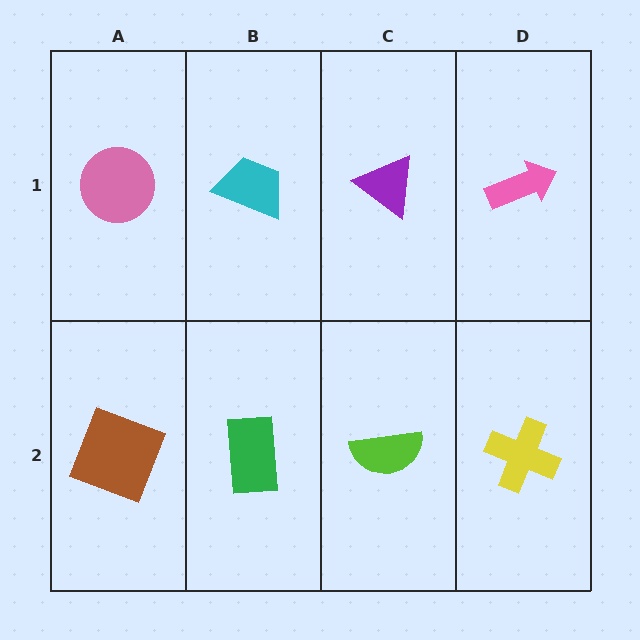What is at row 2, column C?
A lime semicircle.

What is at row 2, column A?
A brown square.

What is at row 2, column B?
A green rectangle.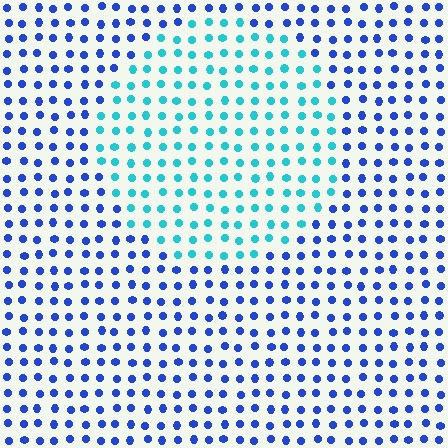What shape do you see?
I see a circle.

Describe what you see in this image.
The image is filled with small blue elements in a uniform arrangement. A circle-shaped region is visible where the elements are tinted to a slightly different hue, forming a subtle color boundary.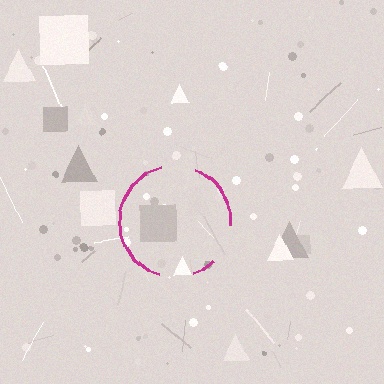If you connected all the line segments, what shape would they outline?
They would outline a circle.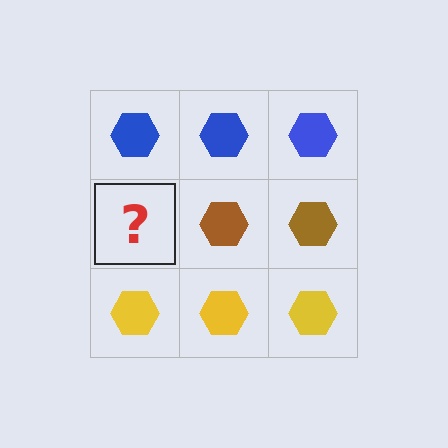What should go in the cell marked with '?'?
The missing cell should contain a brown hexagon.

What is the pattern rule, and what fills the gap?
The rule is that each row has a consistent color. The gap should be filled with a brown hexagon.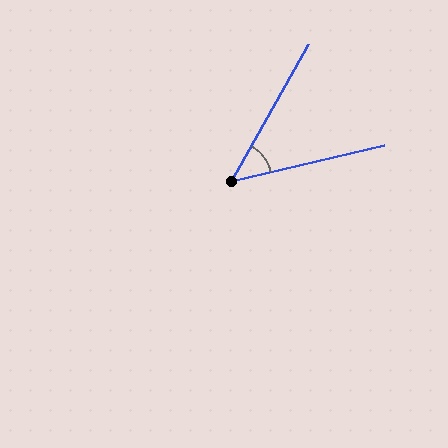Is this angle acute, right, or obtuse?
It is acute.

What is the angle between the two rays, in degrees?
Approximately 47 degrees.